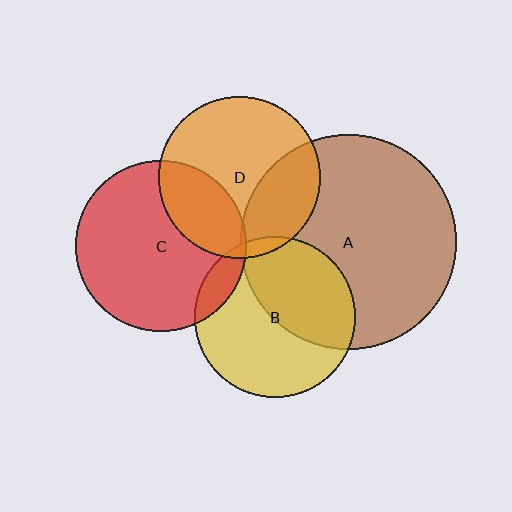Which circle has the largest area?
Circle A (brown).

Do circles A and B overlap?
Yes.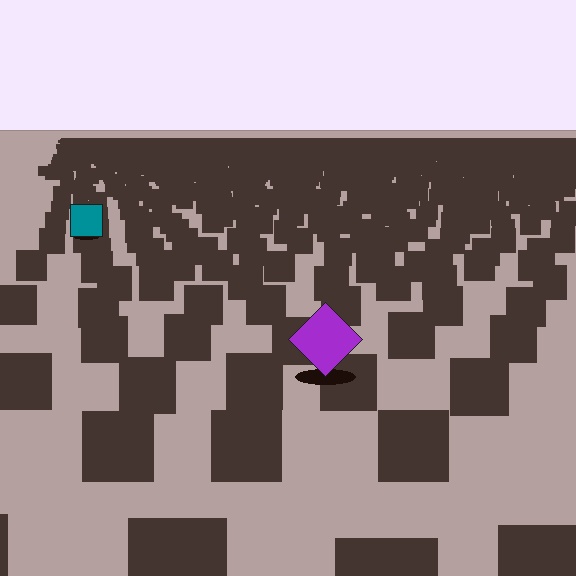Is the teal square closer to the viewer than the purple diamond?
No. The purple diamond is closer — you can tell from the texture gradient: the ground texture is coarser near it.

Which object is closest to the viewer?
The purple diamond is closest. The texture marks near it are larger and more spread out.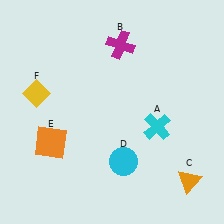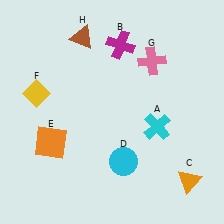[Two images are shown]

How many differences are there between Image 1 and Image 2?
There are 2 differences between the two images.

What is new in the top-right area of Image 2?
A pink cross (G) was added in the top-right area of Image 2.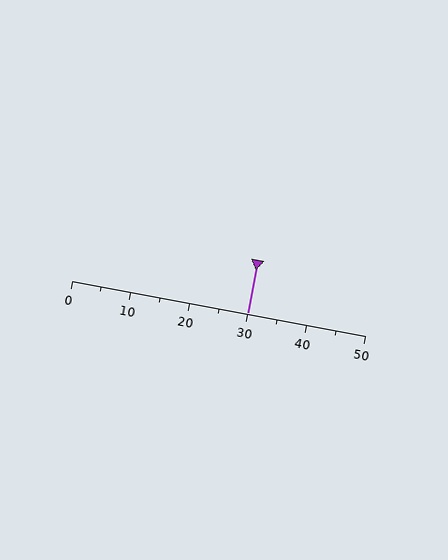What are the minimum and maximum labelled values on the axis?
The axis runs from 0 to 50.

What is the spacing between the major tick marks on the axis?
The major ticks are spaced 10 apart.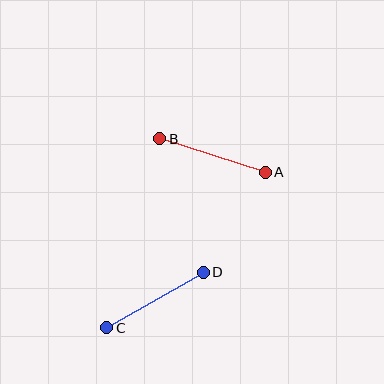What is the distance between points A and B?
The distance is approximately 111 pixels.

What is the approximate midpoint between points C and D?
The midpoint is at approximately (155, 300) pixels.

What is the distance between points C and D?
The distance is approximately 111 pixels.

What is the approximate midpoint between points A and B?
The midpoint is at approximately (212, 155) pixels.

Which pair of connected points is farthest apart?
Points C and D are farthest apart.